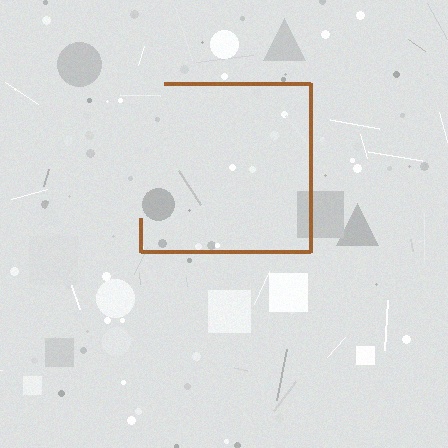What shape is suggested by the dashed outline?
The dashed outline suggests a square.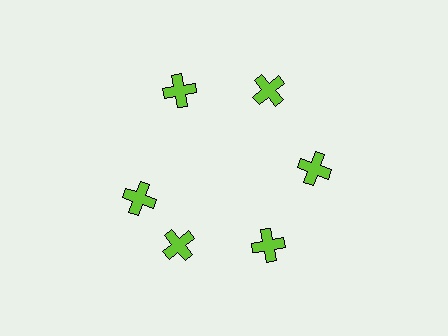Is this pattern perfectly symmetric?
No. The 6 lime crosses are arranged in a ring, but one element near the 9 o'clock position is rotated out of alignment along the ring, breaking the 6-fold rotational symmetry.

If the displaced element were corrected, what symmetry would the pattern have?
It would have 6-fold rotational symmetry — the pattern would map onto itself every 60 degrees.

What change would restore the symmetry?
The symmetry would be restored by rotating it back into even spacing with its neighbors so that all 6 crosses sit at equal angles and equal distance from the center.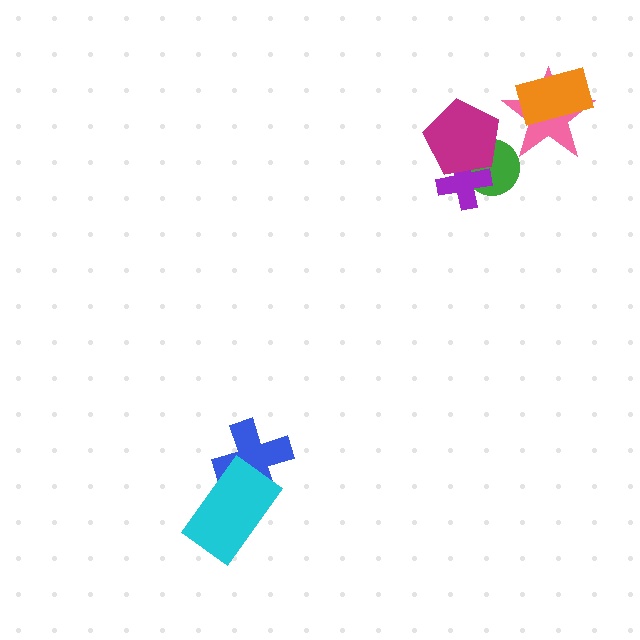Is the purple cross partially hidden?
Yes, it is partially covered by another shape.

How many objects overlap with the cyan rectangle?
1 object overlaps with the cyan rectangle.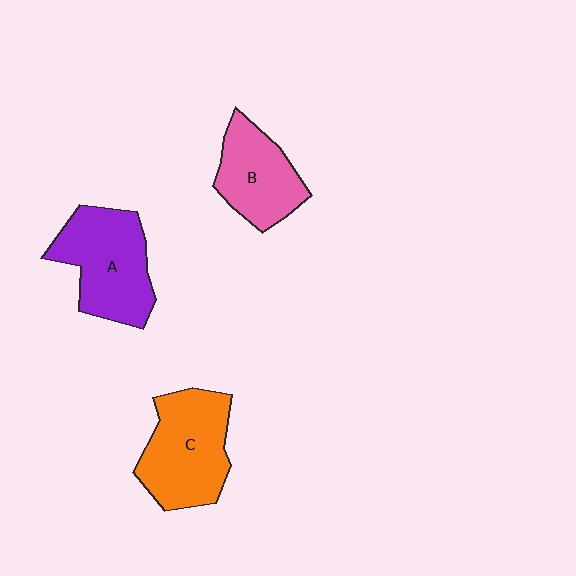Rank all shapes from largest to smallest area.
From largest to smallest: C (orange), A (purple), B (pink).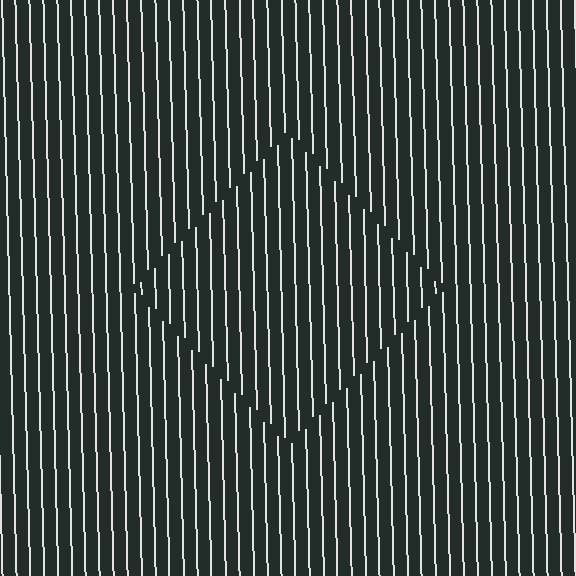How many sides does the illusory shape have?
4 sides — the line-ends trace a square.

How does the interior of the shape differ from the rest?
The interior of the shape contains the same grating, shifted by half a period — the contour is defined by the phase discontinuity where line-ends from the inner and outer gratings abut.